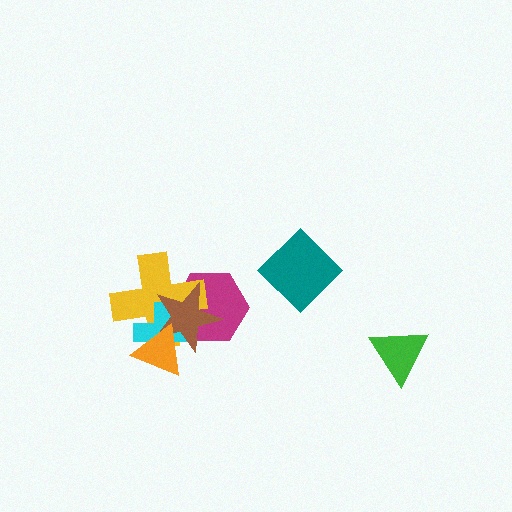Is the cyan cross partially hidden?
Yes, it is partially covered by another shape.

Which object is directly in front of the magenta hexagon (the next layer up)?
The yellow cross is directly in front of the magenta hexagon.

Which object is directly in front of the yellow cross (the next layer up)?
The cyan cross is directly in front of the yellow cross.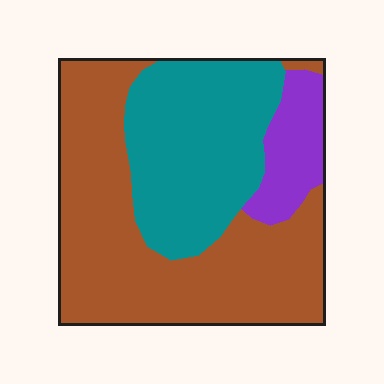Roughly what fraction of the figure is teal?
Teal takes up about one third (1/3) of the figure.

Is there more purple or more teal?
Teal.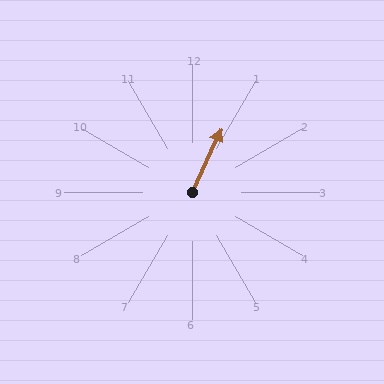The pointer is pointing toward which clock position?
Roughly 1 o'clock.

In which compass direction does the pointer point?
Northeast.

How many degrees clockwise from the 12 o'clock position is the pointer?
Approximately 25 degrees.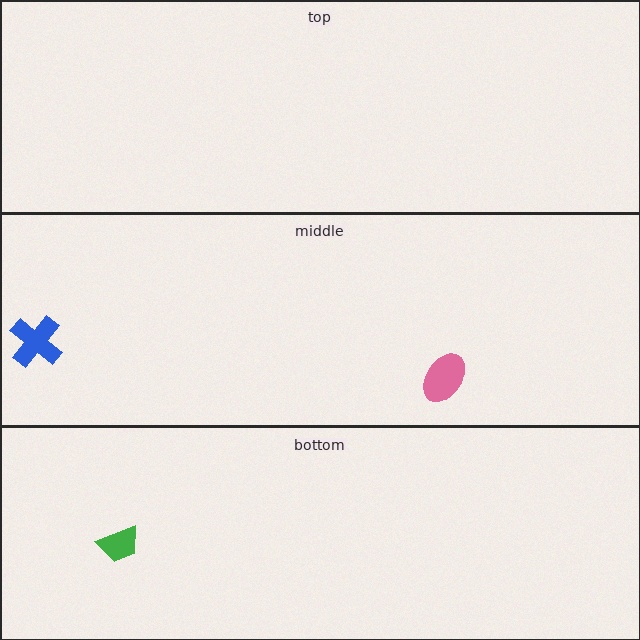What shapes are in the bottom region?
The green trapezoid.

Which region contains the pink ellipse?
The middle region.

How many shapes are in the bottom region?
1.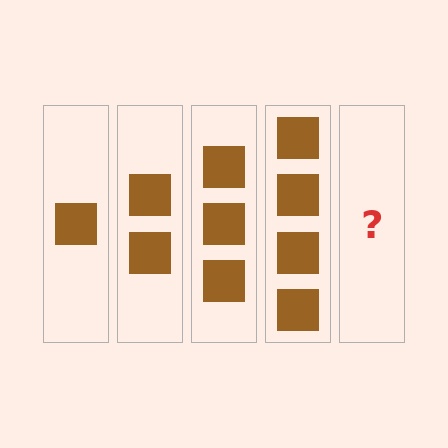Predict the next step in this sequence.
The next step is 5 squares.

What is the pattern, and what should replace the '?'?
The pattern is that each step adds one more square. The '?' should be 5 squares.